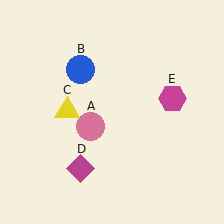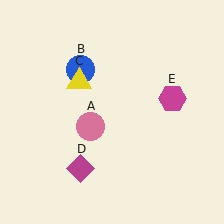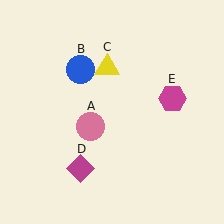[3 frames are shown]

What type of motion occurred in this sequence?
The yellow triangle (object C) rotated clockwise around the center of the scene.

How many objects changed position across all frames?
1 object changed position: yellow triangle (object C).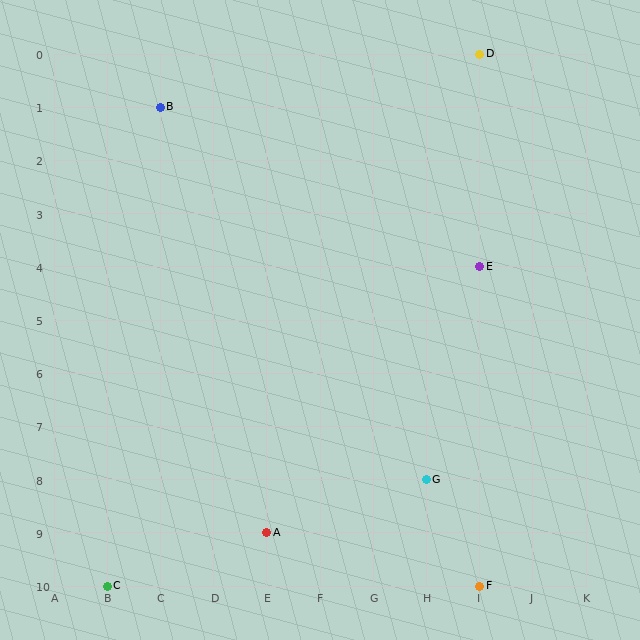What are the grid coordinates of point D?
Point D is at grid coordinates (I, 0).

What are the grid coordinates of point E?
Point E is at grid coordinates (I, 4).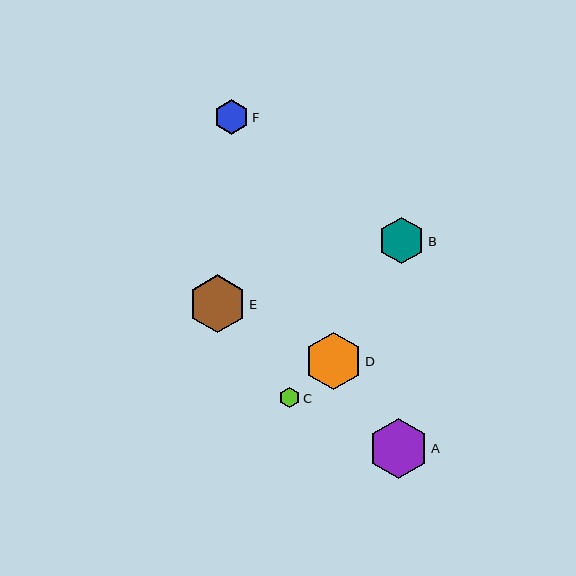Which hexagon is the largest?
Hexagon A is the largest with a size of approximately 59 pixels.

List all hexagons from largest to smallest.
From largest to smallest: A, D, E, B, F, C.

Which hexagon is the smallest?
Hexagon C is the smallest with a size of approximately 21 pixels.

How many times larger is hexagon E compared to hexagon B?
Hexagon E is approximately 1.2 times the size of hexagon B.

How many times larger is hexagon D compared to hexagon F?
Hexagon D is approximately 1.6 times the size of hexagon F.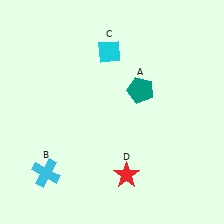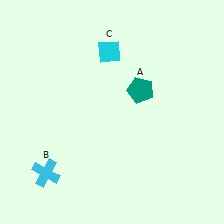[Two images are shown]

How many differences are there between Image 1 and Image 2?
There is 1 difference between the two images.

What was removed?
The red star (D) was removed in Image 2.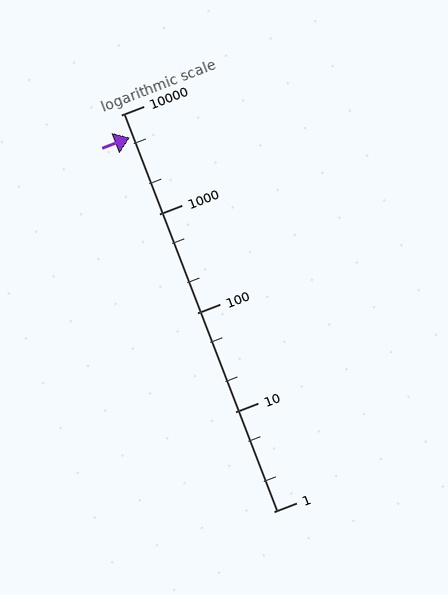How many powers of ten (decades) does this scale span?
The scale spans 4 decades, from 1 to 10000.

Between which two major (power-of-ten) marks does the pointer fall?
The pointer is between 1000 and 10000.